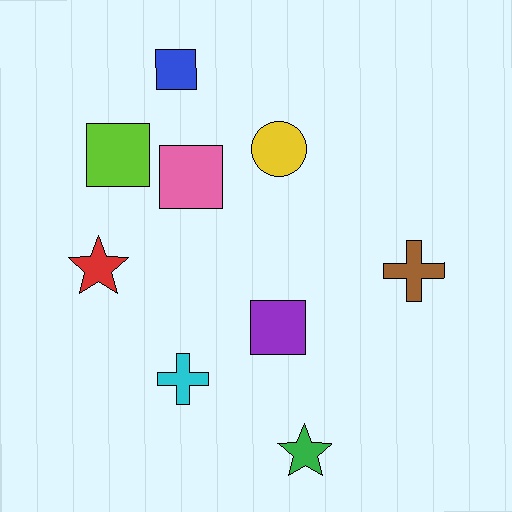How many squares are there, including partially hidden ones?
There are 4 squares.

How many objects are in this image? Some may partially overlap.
There are 9 objects.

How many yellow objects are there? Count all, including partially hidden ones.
There is 1 yellow object.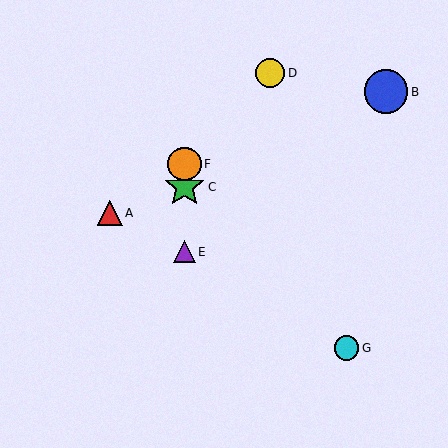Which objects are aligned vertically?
Objects C, E, F are aligned vertically.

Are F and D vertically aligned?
No, F is at x≈184 and D is at x≈270.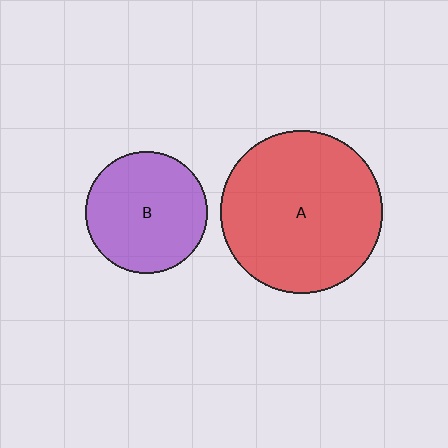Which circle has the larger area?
Circle A (red).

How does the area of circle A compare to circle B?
Approximately 1.8 times.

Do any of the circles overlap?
No, none of the circles overlap.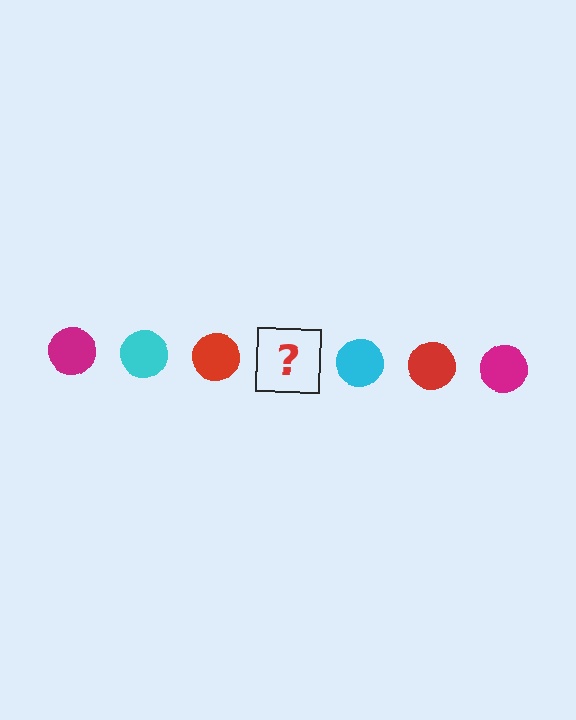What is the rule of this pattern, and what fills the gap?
The rule is that the pattern cycles through magenta, cyan, red circles. The gap should be filled with a magenta circle.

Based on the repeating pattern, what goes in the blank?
The blank should be a magenta circle.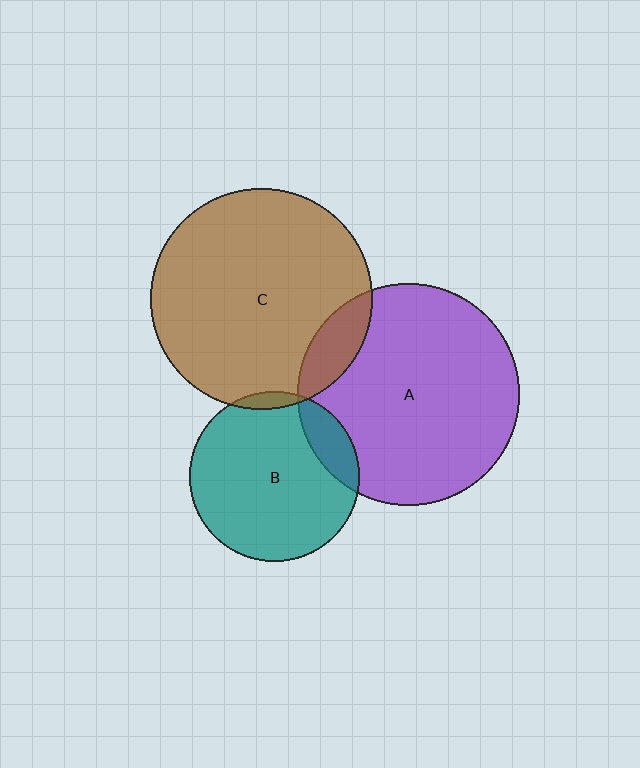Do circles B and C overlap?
Yes.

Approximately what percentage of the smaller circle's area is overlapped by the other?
Approximately 5%.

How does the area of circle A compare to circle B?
Approximately 1.7 times.